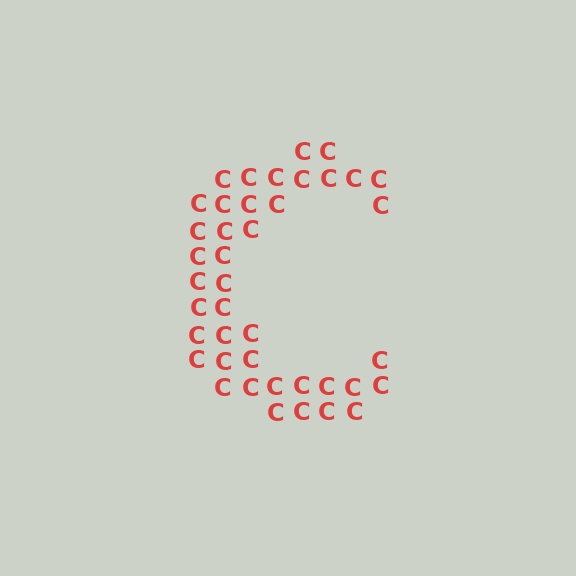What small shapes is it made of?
It is made of small letter C's.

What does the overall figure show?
The overall figure shows the letter C.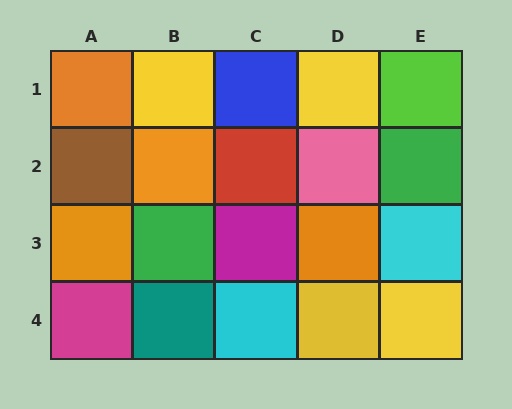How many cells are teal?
1 cell is teal.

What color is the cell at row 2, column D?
Pink.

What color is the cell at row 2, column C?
Red.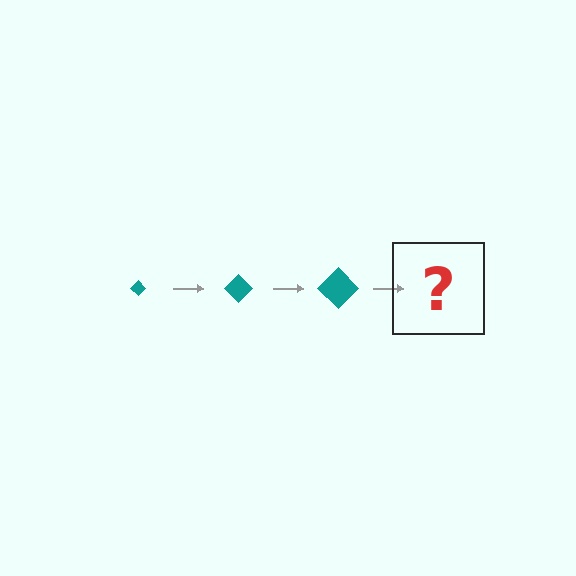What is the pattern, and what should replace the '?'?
The pattern is that the diamond gets progressively larger each step. The '?' should be a teal diamond, larger than the previous one.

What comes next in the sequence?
The next element should be a teal diamond, larger than the previous one.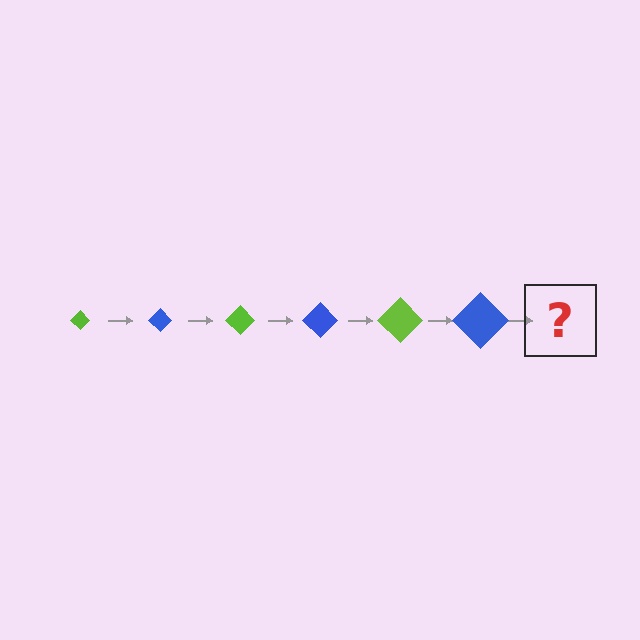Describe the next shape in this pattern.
It should be a lime diamond, larger than the previous one.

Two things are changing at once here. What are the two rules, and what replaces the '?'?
The two rules are that the diamond grows larger each step and the color cycles through lime and blue. The '?' should be a lime diamond, larger than the previous one.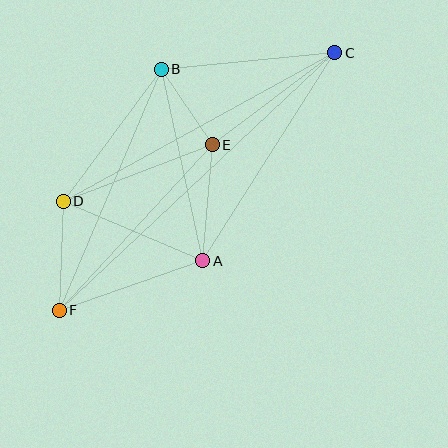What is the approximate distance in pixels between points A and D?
The distance between A and D is approximately 152 pixels.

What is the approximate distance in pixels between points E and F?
The distance between E and F is approximately 226 pixels.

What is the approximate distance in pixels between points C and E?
The distance between C and E is approximately 153 pixels.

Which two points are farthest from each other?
Points C and F are farthest from each other.